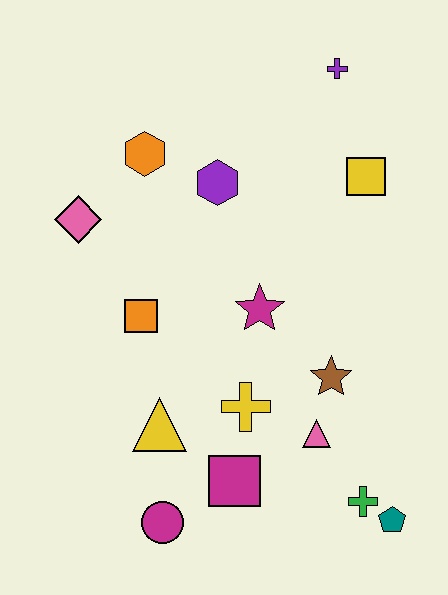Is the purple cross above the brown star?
Yes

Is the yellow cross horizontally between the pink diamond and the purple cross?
Yes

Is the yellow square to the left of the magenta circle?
No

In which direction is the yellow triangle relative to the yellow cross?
The yellow triangle is to the left of the yellow cross.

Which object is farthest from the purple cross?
The magenta circle is farthest from the purple cross.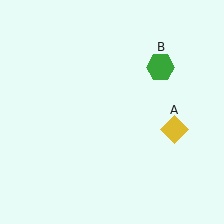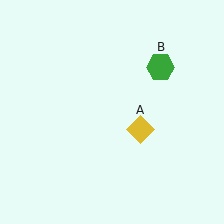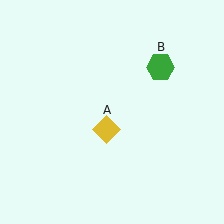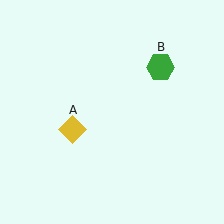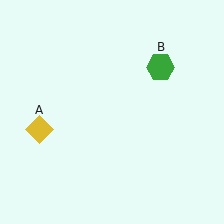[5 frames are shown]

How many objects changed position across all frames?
1 object changed position: yellow diamond (object A).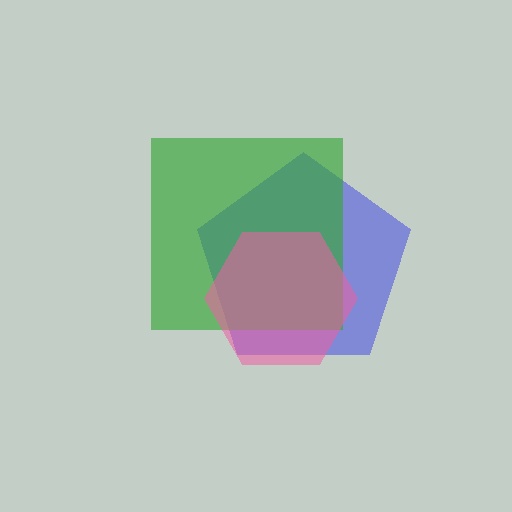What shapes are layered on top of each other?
The layered shapes are: a blue pentagon, a green square, a pink hexagon.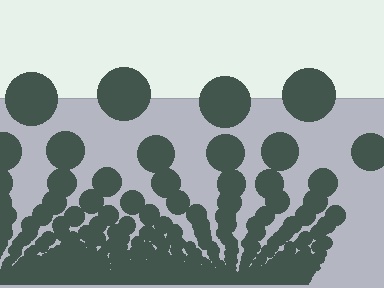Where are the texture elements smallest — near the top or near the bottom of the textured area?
Near the bottom.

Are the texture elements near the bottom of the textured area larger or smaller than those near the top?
Smaller. The gradient is inverted — elements near the bottom are smaller and denser.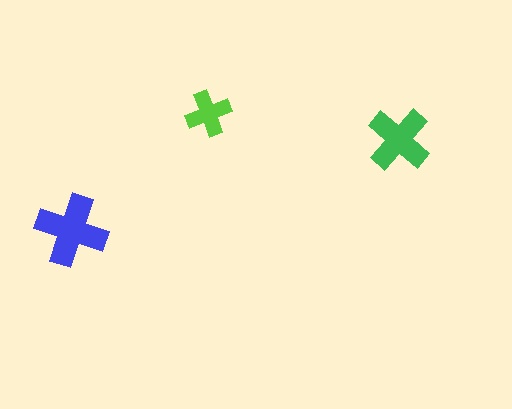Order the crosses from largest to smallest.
the blue one, the green one, the lime one.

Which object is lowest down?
The blue cross is bottommost.